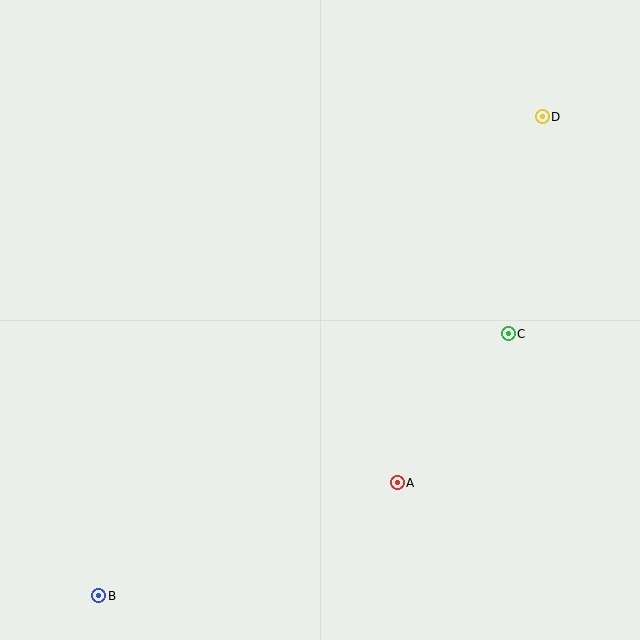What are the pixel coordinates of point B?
Point B is at (99, 596).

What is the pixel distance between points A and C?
The distance between A and C is 186 pixels.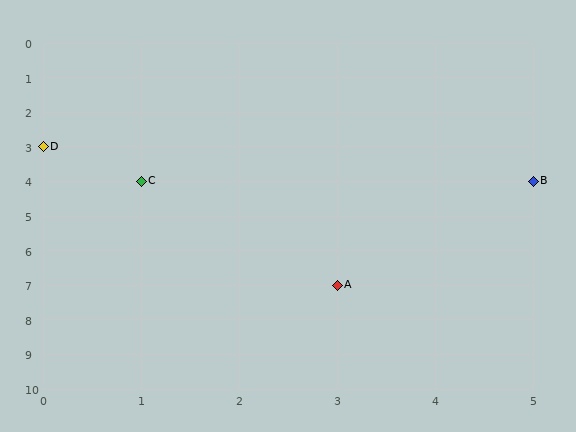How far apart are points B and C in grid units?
Points B and C are 4 columns apart.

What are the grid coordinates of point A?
Point A is at grid coordinates (3, 7).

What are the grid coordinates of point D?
Point D is at grid coordinates (0, 3).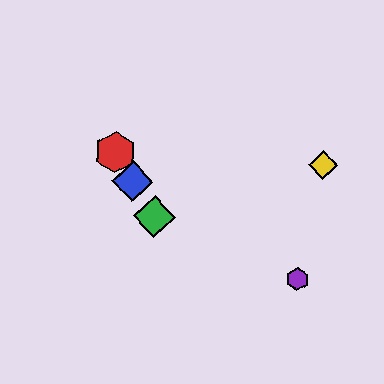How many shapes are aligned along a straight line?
3 shapes (the red hexagon, the blue diamond, the green diamond) are aligned along a straight line.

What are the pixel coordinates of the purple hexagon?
The purple hexagon is at (297, 279).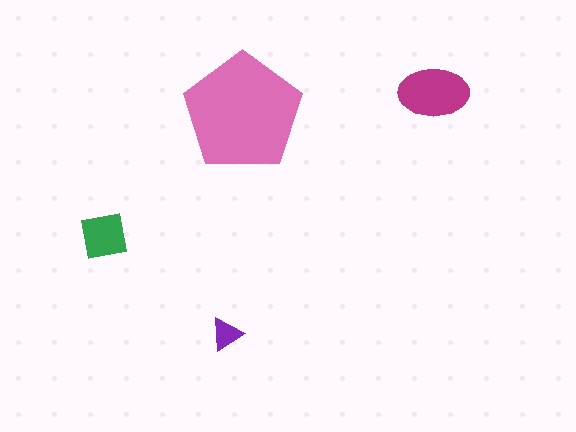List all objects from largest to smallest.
The pink pentagon, the magenta ellipse, the green square, the purple triangle.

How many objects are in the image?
There are 4 objects in the image.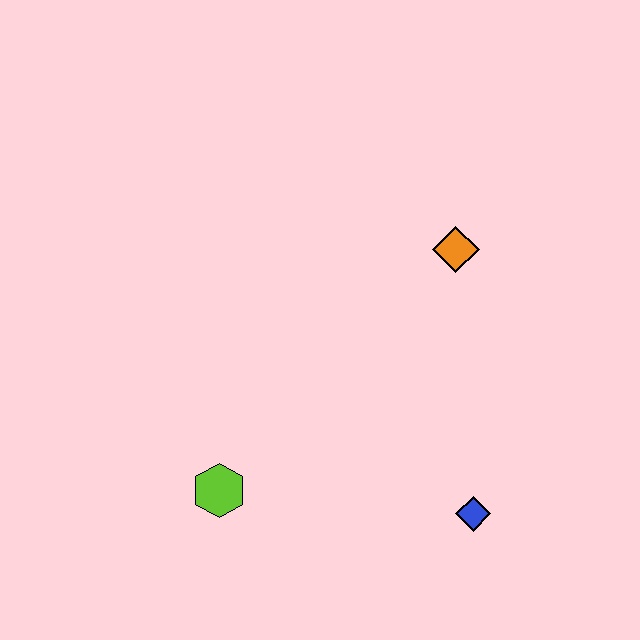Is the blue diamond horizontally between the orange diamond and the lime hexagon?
No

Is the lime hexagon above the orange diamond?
No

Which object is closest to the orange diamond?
The blue diamond is closest to the orange diamond.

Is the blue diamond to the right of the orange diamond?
Yes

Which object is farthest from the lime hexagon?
The orange diamond is farthest from the lime hexagon.